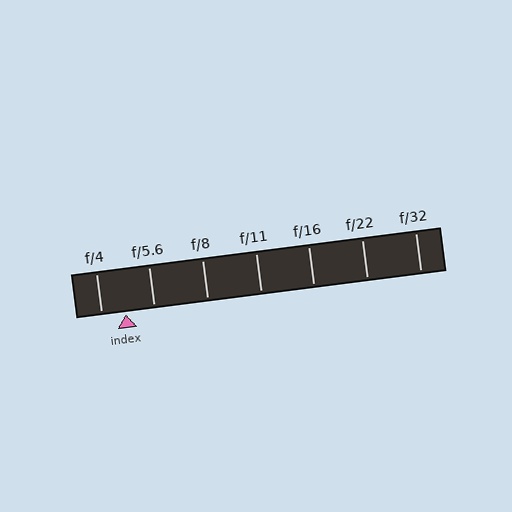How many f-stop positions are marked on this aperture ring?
There are 7 f-stop positions marked.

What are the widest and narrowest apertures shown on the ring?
The widest aperture shown is f/4 and the narrowest is f/32.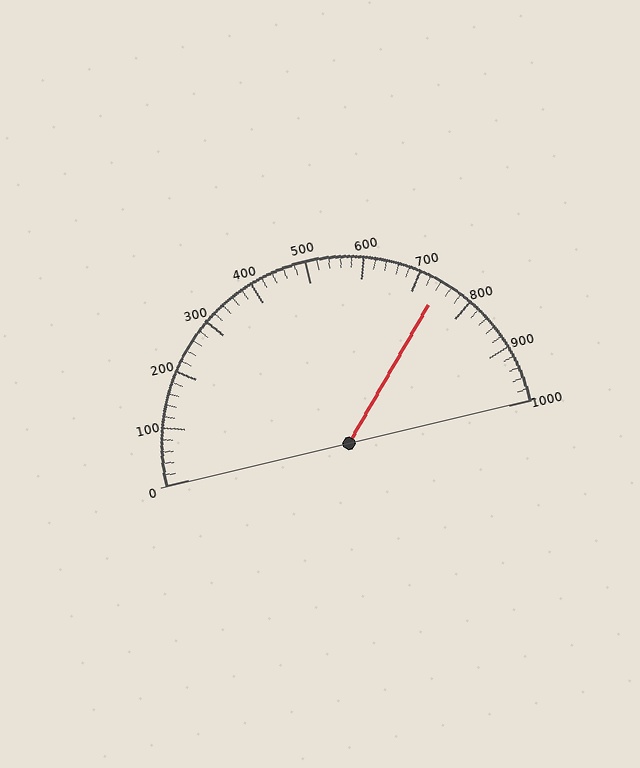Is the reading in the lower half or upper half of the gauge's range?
The reading is in the upper half of the range (0 to 1000).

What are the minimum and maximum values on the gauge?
The gauge ranges from 0 to 1000.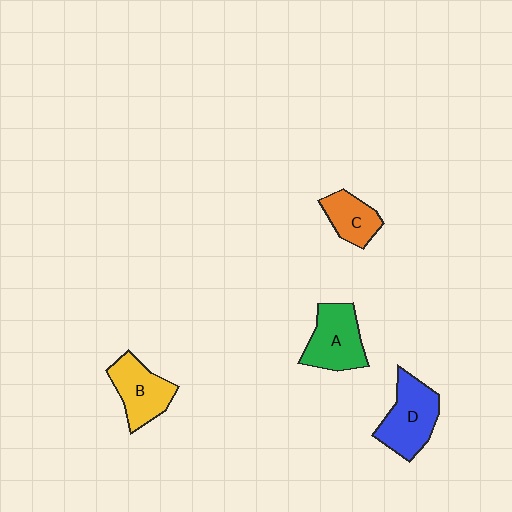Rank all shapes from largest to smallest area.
From largest to smallest: D (blue), A (green), B (yellow), C (orange).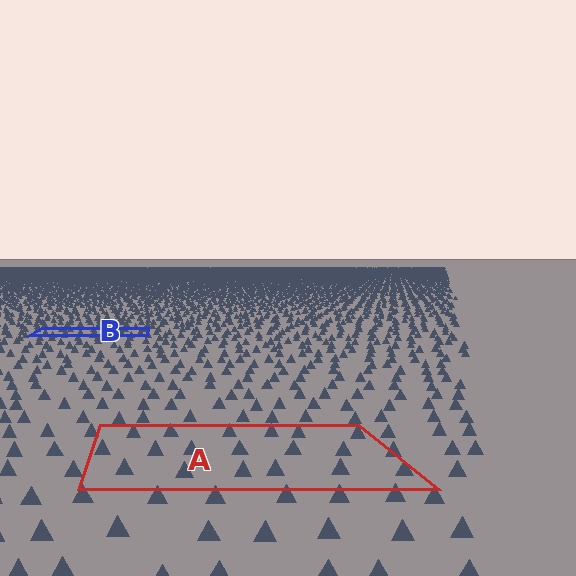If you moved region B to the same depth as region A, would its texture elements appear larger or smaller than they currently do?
They would appear larger. At a closer depth, the same texture elements are projected at a bigger on-screen size.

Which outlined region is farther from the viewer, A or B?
Region B is farther from the viewer — the texture elements inside it appear smaller and more densely packed.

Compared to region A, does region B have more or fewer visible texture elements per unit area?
Region B has more texture elements per unit area — they are packed more densely because it is farther away.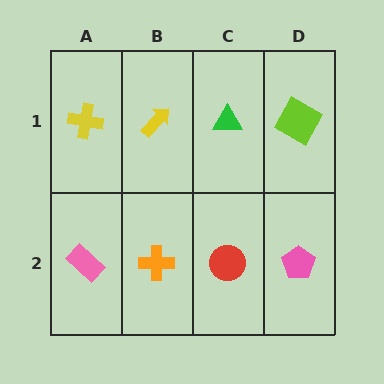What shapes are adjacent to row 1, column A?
A pink rectangle (row 2, column A), a yellow arrow (row 1, column B).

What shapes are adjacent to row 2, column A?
A yellow cross (row 1, column A), an orange cross (row 2, column B).